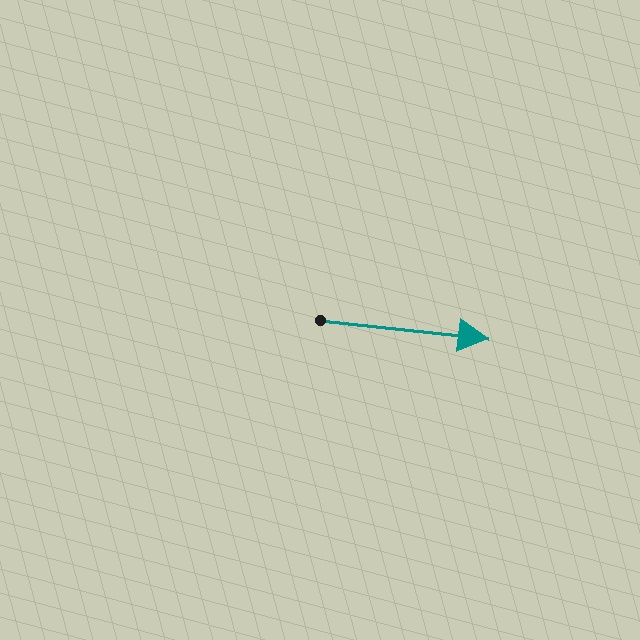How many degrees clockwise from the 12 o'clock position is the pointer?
Approximately 96 degrees.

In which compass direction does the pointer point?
East.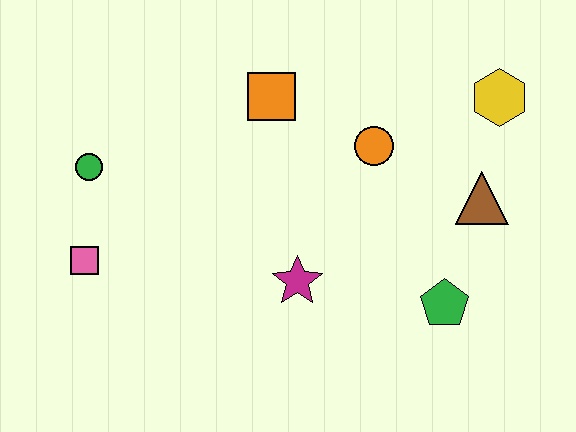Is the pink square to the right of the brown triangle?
No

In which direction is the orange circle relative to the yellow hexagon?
The orange circle is to the left of the yellow hexagon.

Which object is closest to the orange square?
The orange circle is closest to the orange square.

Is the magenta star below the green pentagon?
No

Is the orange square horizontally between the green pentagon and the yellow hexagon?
No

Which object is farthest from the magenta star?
The yellow hexagon is farthest from the magenta star.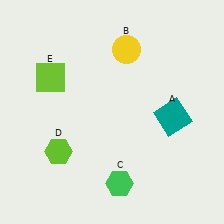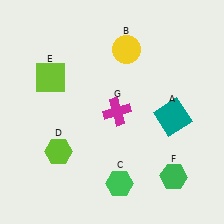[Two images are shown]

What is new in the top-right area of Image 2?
A magenta cross (G) was added in the top-right area of Image 2.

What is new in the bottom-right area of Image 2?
A green hexagon (F) was added in the bottom-right area of Image 2.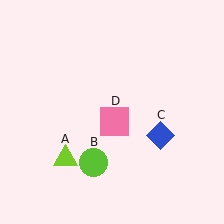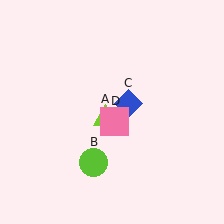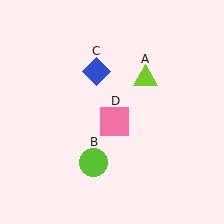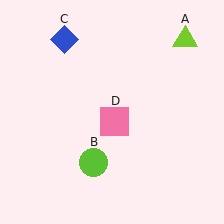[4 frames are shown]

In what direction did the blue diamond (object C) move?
The blue diamond (object C) moved up and to the left.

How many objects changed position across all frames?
2 objects changed position: lime triangle (object A), blue diamond (object C).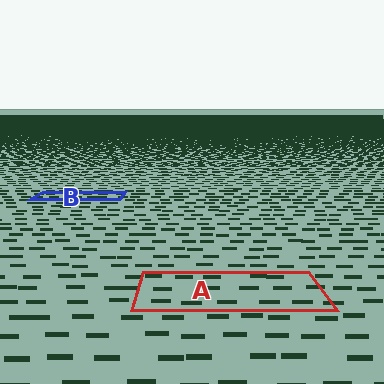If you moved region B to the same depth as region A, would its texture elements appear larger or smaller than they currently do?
They would appear larger. At a closer depth, the same texture elements are projected at a bigger on-screen size.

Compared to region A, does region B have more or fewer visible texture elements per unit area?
Region B has more texture elements per unit area — they are packed more densely because it is farther away.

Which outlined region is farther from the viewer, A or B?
Region B is farther from the viewer — the texture elements inside it appear smaller and more densely packed.